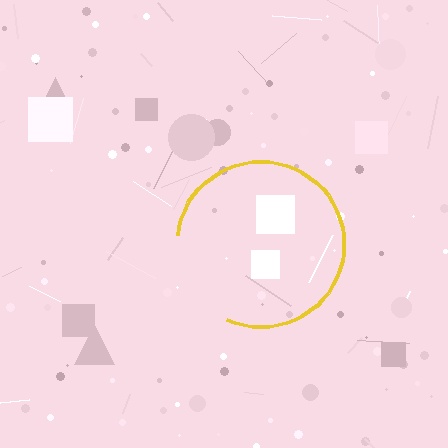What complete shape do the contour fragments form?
The contour fragments form a circle.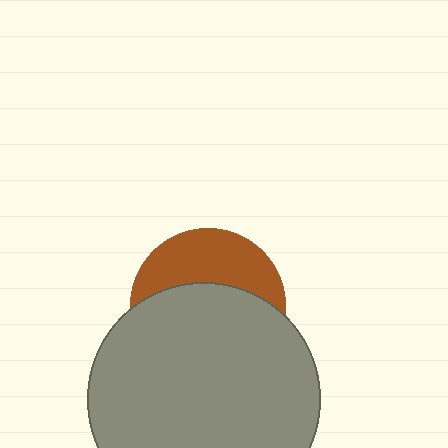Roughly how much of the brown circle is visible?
A small part of it is visible (roughly 38%).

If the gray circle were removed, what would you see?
You would see the complete brown circle.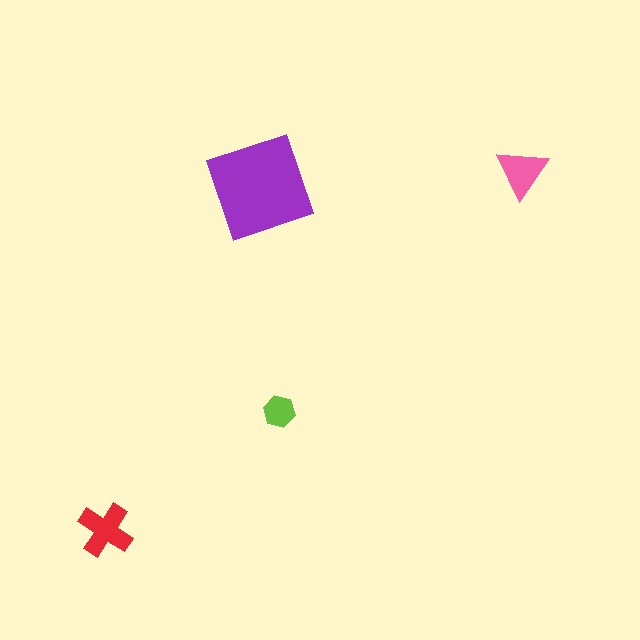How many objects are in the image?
There are 4 objects in the image.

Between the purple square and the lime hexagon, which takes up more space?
The purple square.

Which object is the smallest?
The lime hexagon.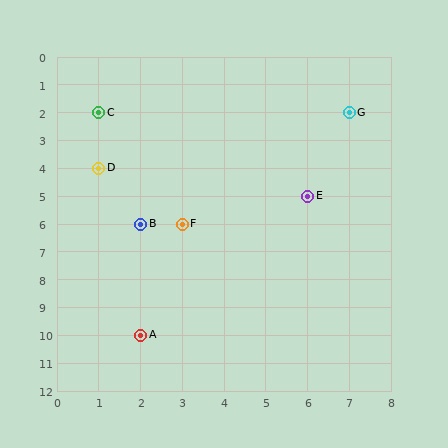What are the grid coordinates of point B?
Point B is at grid coordinates (2, 6).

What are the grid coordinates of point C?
Point C is at grid coordinates (1, 2).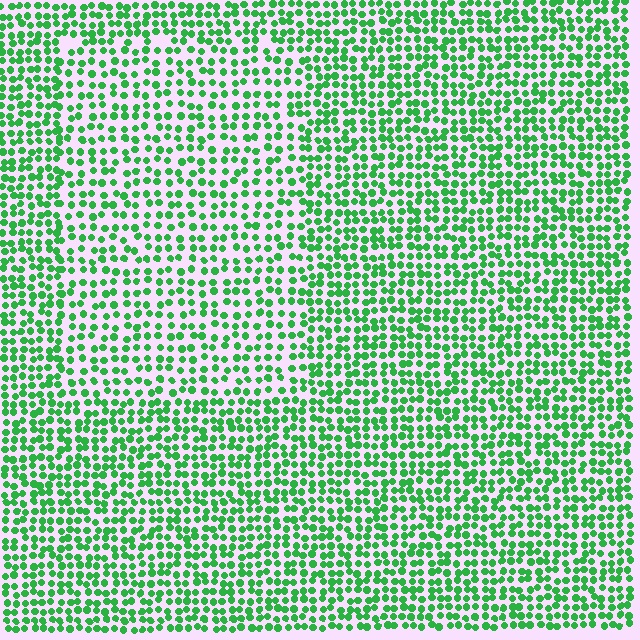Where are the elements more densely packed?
The elements are more densely packed outside the rectangle boundary.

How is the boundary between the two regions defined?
The boundary is defined by a change in element density (approximately 1.5x ratio). All elements are the same color, size, and shape.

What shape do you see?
I see a rectangle.